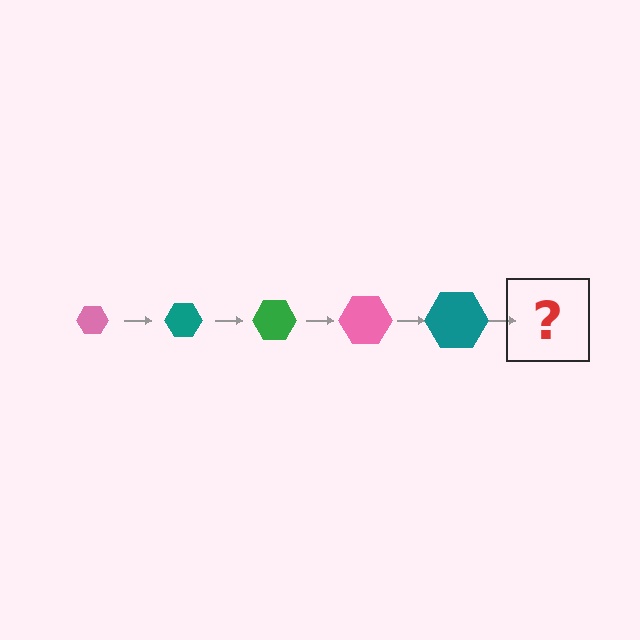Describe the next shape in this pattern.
It should be a green hexagon, larger than the previous one.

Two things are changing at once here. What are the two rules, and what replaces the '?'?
The two rules are that the hexagon grows larger each step and the color cycles through pink, teal, and green. The '?' should be a green hexagon, larger than the previous one.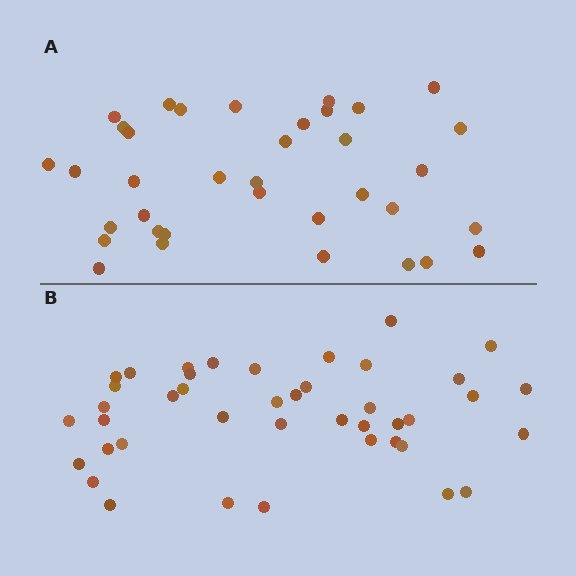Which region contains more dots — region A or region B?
Region B (the bottom region) has more dots.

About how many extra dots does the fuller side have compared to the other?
Region B has about 6 more dots than region A.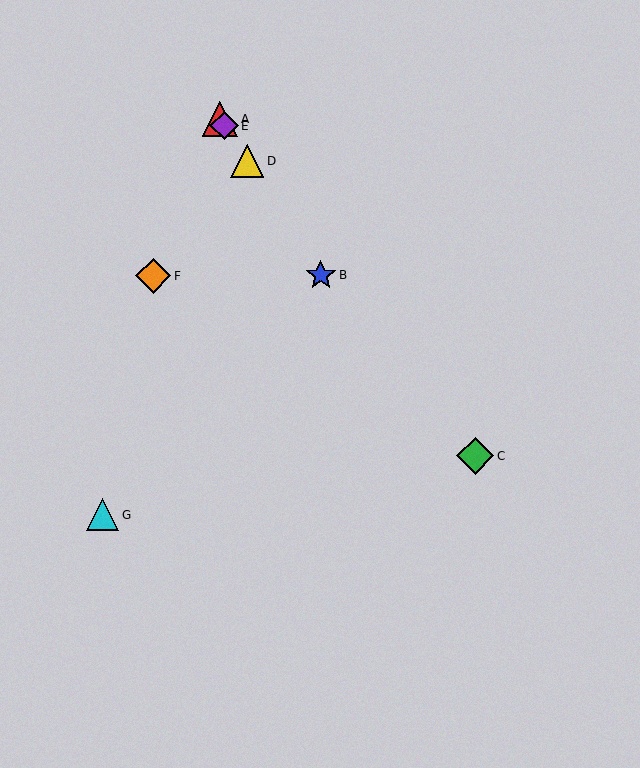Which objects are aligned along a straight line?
Objects A, B, D, E are aligned along a straight line.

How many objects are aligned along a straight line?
4 objects (A, B, D, E) are aligned along a straight line.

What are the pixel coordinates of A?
Object A is at (220, 119).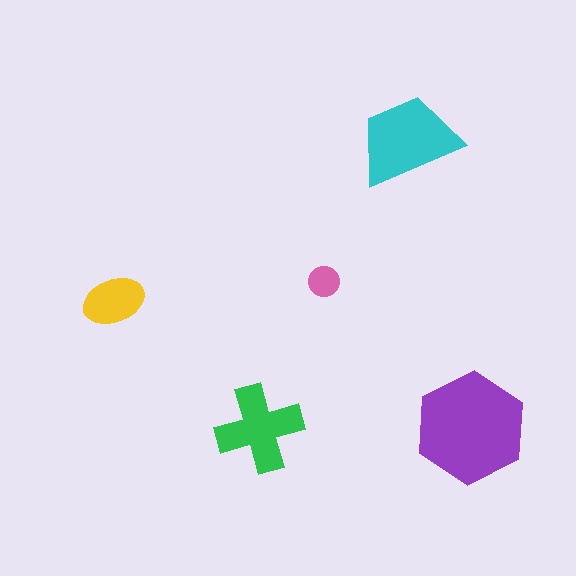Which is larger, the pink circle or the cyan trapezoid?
The cyan trapezoid.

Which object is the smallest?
The pink circle.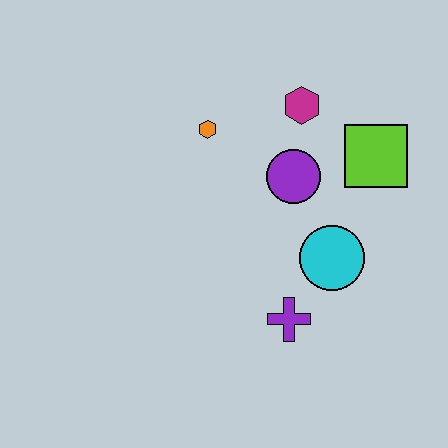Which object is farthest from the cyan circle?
The orange hexagon is farthest from the cyan circle.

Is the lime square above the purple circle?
Yes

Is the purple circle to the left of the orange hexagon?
No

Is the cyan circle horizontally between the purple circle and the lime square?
Yes